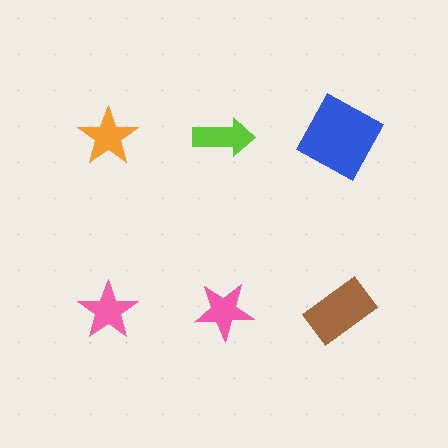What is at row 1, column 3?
A blue square.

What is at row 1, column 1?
An orange star.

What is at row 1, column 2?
A lime arrow.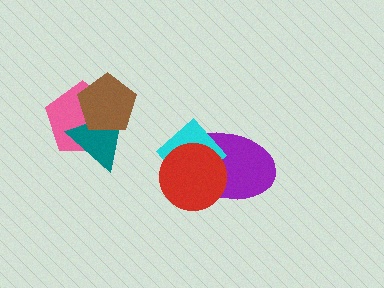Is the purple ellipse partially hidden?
Yes, it is partially covered by another shape.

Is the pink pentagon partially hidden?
Yes, it is partially covered by another shape.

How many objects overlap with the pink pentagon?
2 objects overlap with the pink pentagon.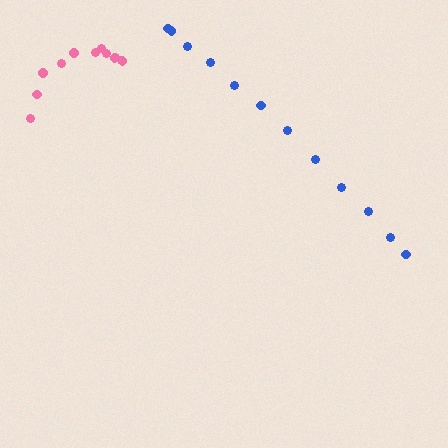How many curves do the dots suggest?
There are 2 distinct paths.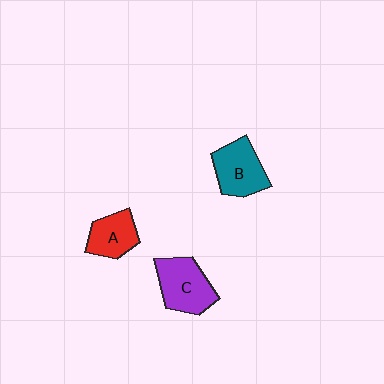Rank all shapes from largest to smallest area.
From largest to smallest: C (purple), B (teal), A (red).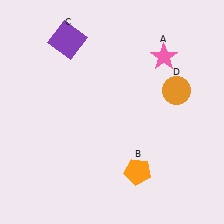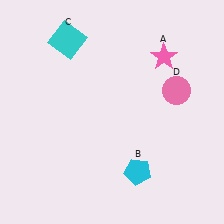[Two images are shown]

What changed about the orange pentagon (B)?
In Image 1, B is orange. In Image 2, it changed to cyan.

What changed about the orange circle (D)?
In Image 1, D is orange. In Image 2, it changed to pink.